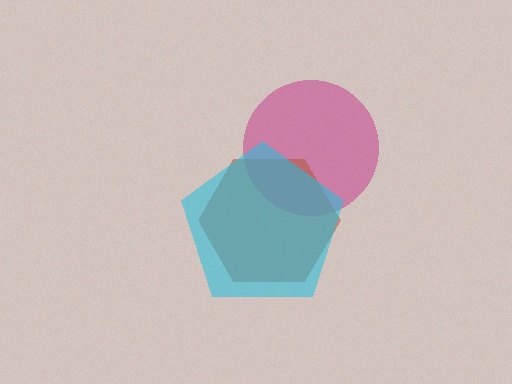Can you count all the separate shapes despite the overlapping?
Yes, there are 3 separate shapes.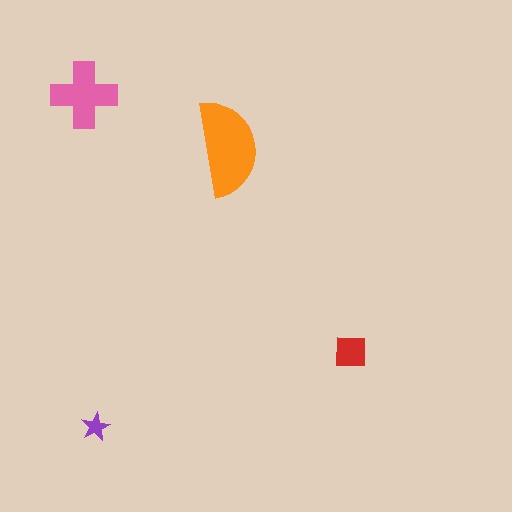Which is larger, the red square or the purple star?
The red square.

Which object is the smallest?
The purple star.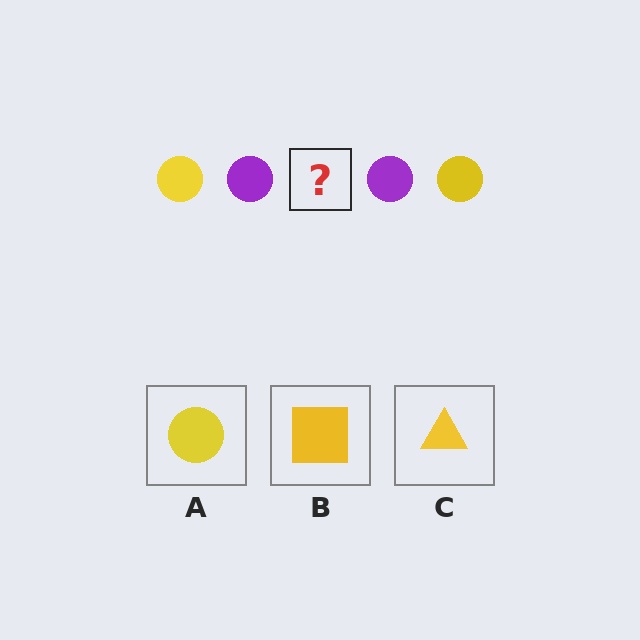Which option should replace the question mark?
Option A.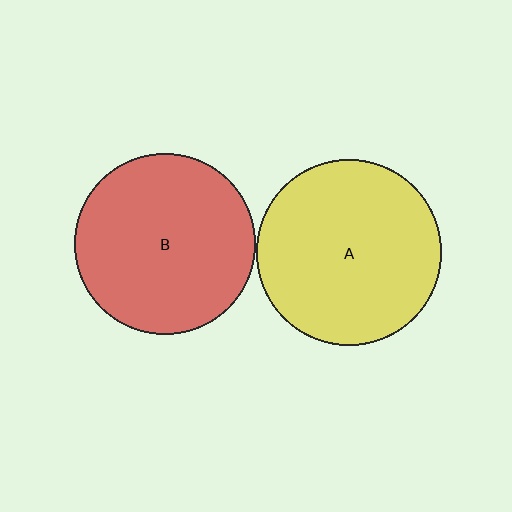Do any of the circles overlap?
No, none of the circles overlap.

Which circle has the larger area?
Circle A (yellow).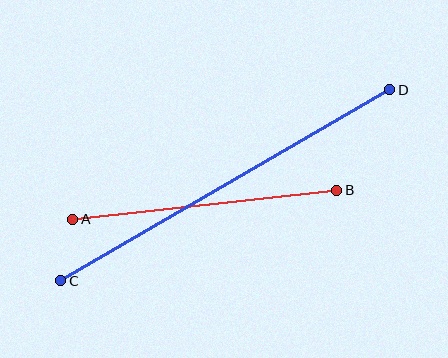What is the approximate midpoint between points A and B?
The midpoint is at approximately (205, 205) pixels.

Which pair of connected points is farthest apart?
Points C and D are farthest apart.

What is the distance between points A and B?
The distance is approximately 265 pixels.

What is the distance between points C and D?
The distance is approximately 381 pixels.